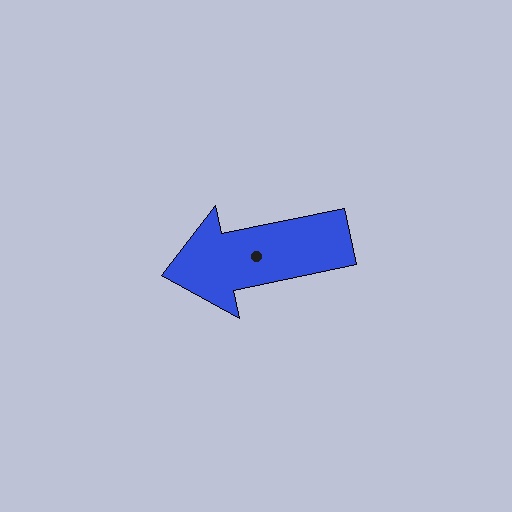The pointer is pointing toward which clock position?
Roughly 9 o'clock.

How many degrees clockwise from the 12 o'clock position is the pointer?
Approximately 258 degrees.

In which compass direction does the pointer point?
West.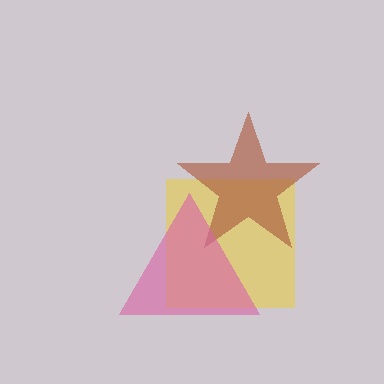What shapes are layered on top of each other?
The layered shapes are: a yellow square, a brown star, a pink triangle.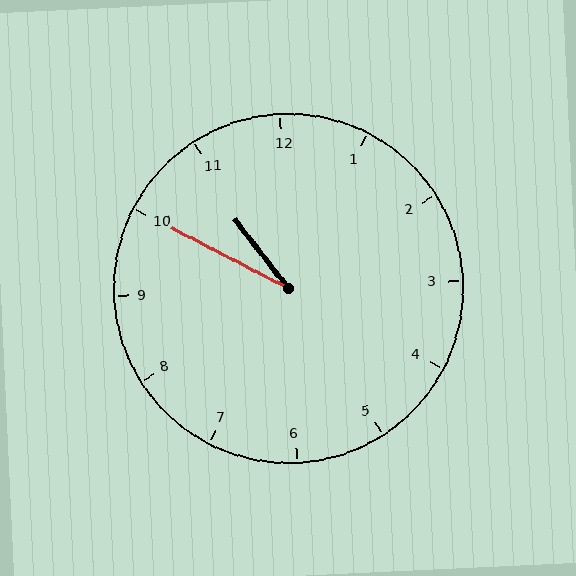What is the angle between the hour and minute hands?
Approximately 25 degrees.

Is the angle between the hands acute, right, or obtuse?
It is acute.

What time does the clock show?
10:50.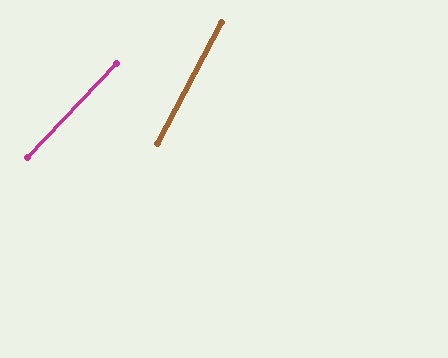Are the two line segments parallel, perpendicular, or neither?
Neither parallel nor perpendicular — they differ by about 15°.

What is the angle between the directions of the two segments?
Approximately 15 degrees.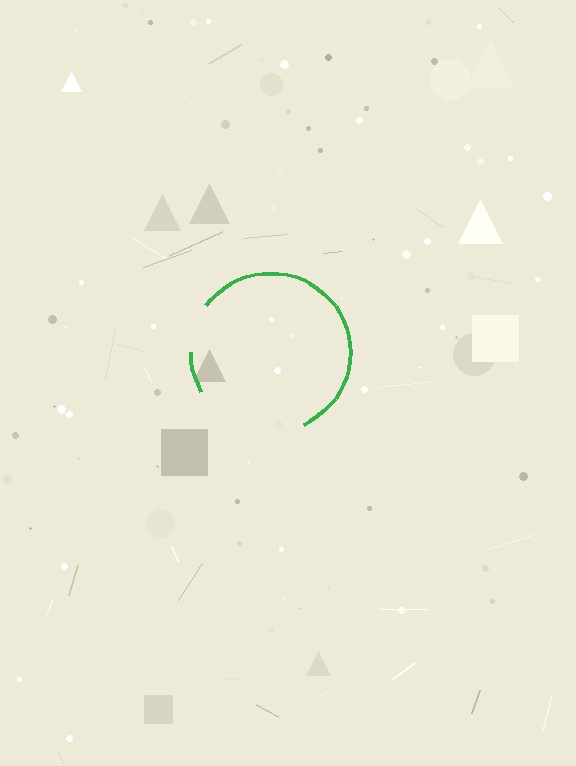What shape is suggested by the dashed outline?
The dashed outline suggests a circle.